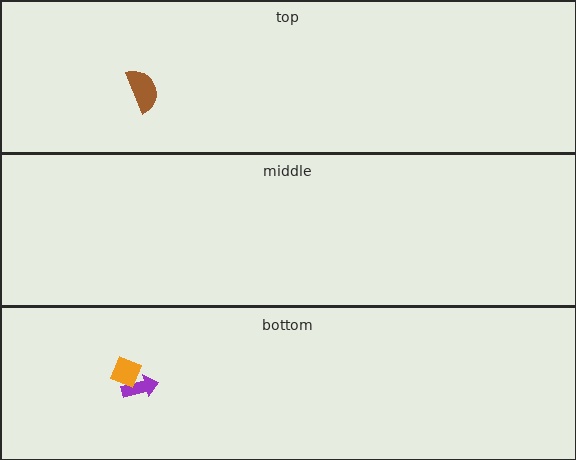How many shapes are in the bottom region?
2.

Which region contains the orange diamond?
The bottom region.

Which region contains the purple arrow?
The bottom region.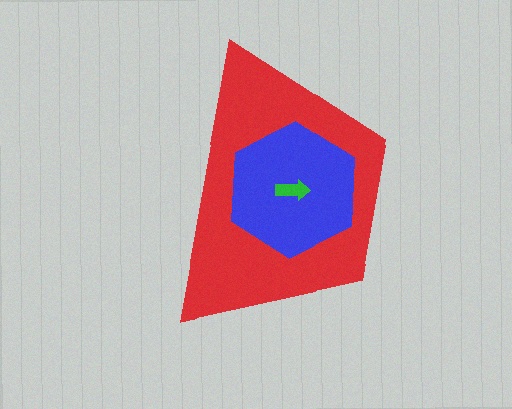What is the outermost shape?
The red trapezoid.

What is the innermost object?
The green arrow.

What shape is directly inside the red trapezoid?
The blue hexagon.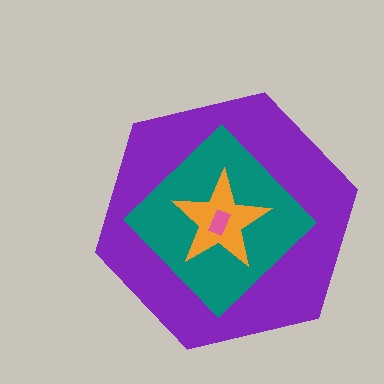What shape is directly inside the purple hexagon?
The teal diamond.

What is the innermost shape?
The pink rectangle.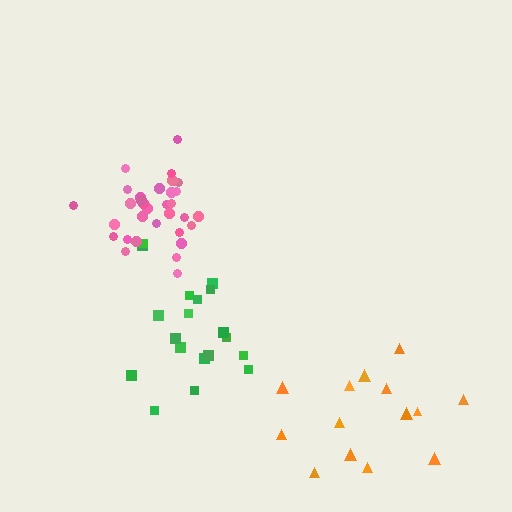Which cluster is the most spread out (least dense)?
Orange.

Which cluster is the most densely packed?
Pink.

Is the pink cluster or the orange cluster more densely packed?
Pink.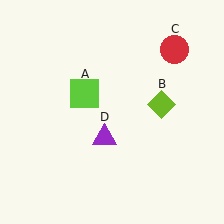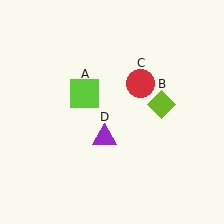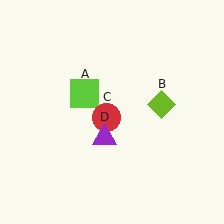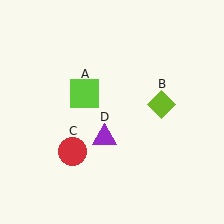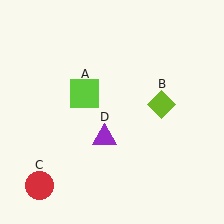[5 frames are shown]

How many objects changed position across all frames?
1 object changed position: red circle (object C).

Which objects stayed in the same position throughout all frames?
Lime square (object A) and lime diamond (object B) and purple triangle (object D) remained stationary.